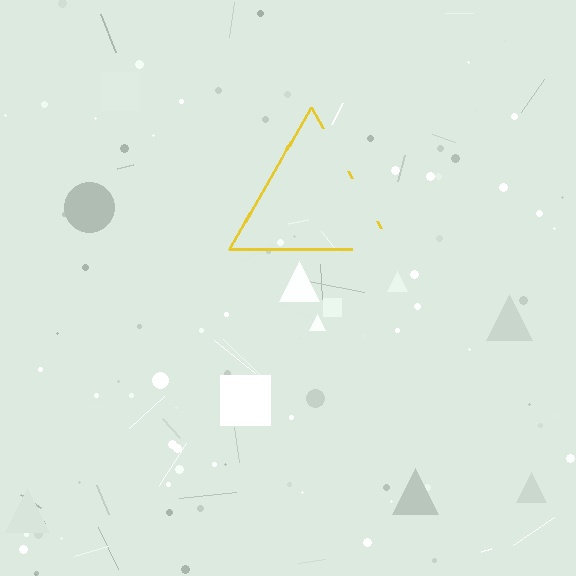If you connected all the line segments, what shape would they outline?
They would outline a triangle.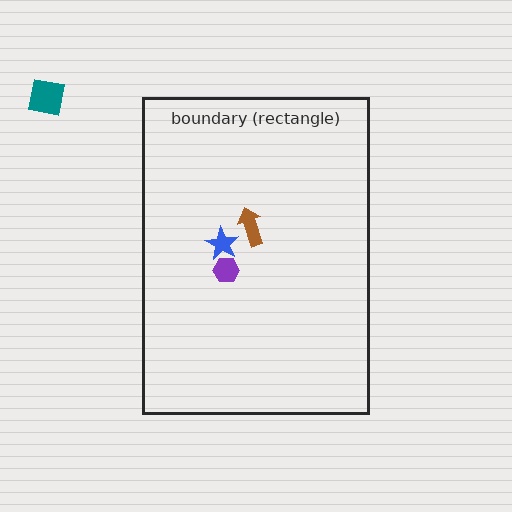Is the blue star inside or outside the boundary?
Inside.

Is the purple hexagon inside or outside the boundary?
Inside.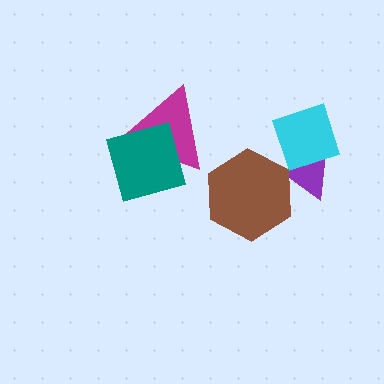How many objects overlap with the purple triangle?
2 objects overlap with the purple triangle.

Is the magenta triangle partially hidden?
Yes, it is partially covered by another shape.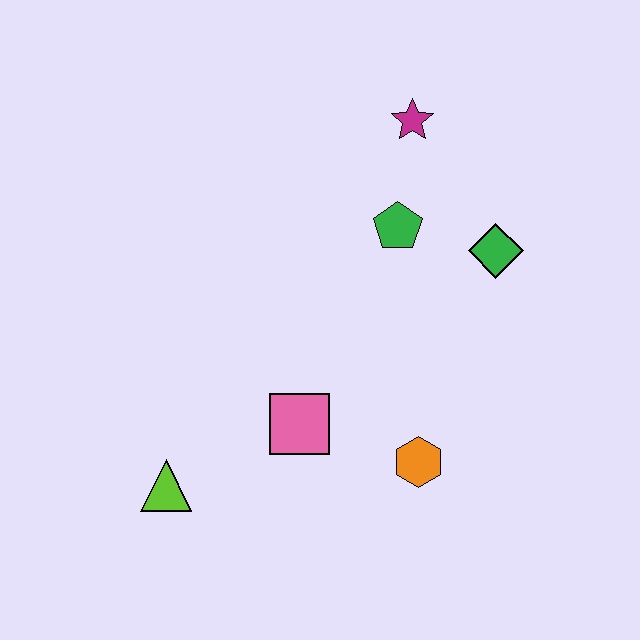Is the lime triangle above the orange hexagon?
No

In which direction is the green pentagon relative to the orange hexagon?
The green pentagon is above the orange hexagon.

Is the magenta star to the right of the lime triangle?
Yes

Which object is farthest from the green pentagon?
The lime triangle is farthest from the green pentagon.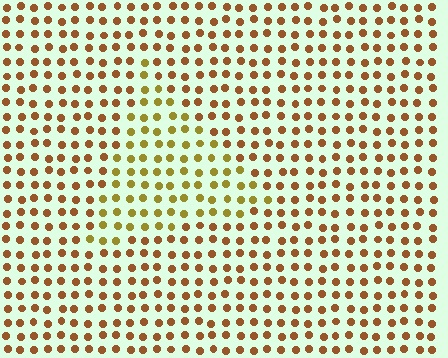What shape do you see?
I see a triangle.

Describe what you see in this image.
The image is filled with small brown elements in a uniform arrangement. A triangle-shaped region is visible where the elements are tinted to a slightly different hue, forming a subtle color boundary.